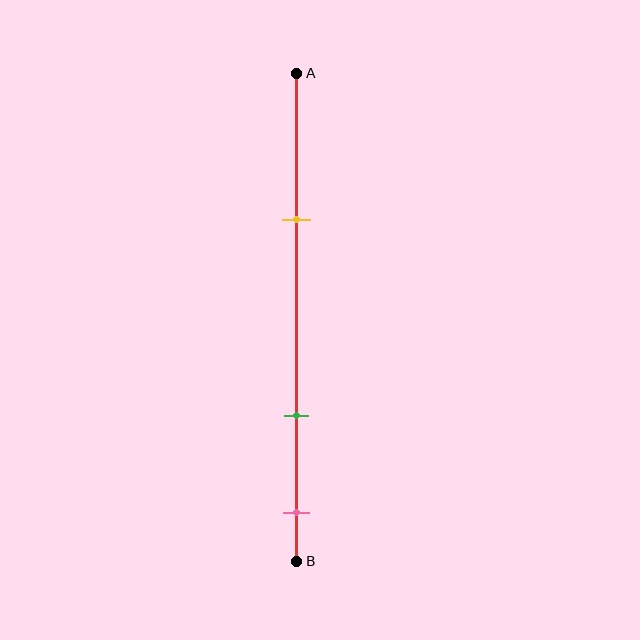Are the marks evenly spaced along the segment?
No, the marks are not evenly spaced.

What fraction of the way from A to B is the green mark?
The green mark is approximately 70% (0.7) of the way from A to B.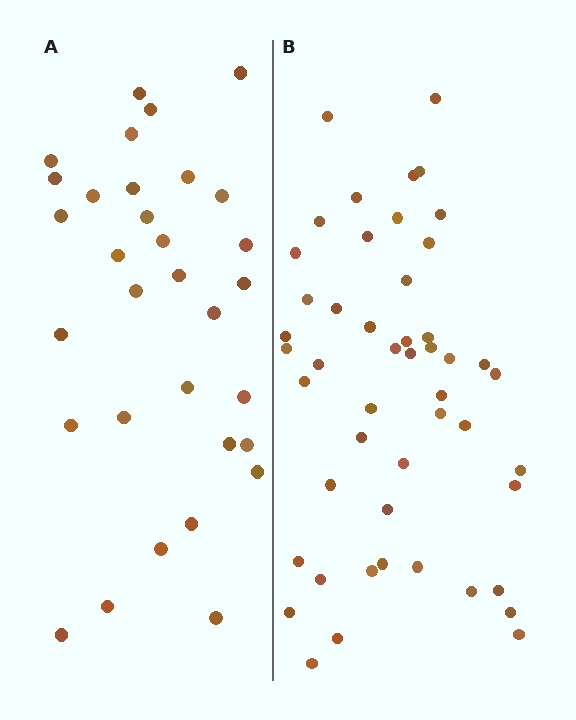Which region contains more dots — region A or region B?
Region B (the right region) has more dots.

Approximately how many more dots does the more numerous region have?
Region B has approximately 15 more dots than region A.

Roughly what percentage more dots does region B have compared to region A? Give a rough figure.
About 55% more.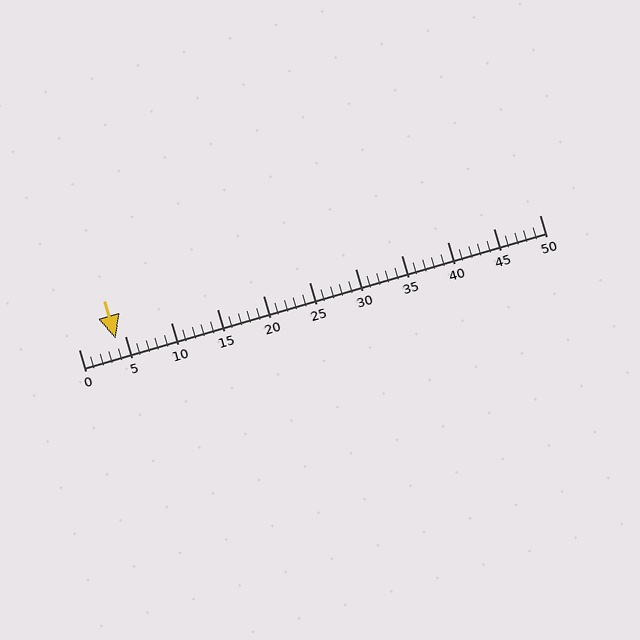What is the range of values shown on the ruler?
The ruler shows values from 0 to 50.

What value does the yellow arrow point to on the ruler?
The yellow arrow points to approximately 4.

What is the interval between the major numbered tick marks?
The major tick marks are spaced 5 units apart.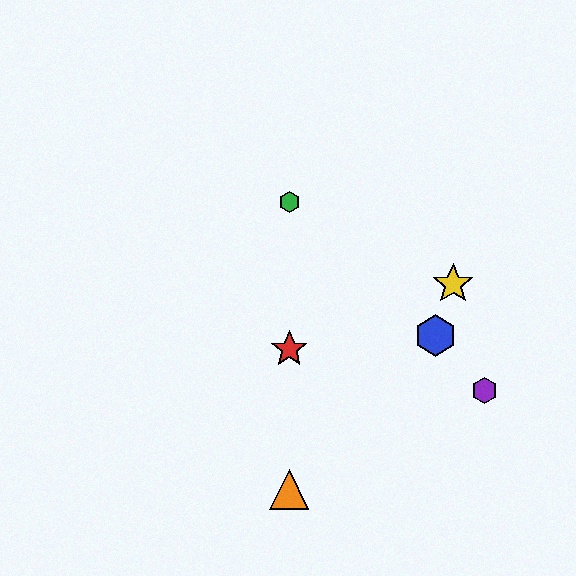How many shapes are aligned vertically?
3 shapes (the red star, the green hexagon, the orange triangle) are aligned vertically.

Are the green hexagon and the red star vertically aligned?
Yes, both are at x≈289.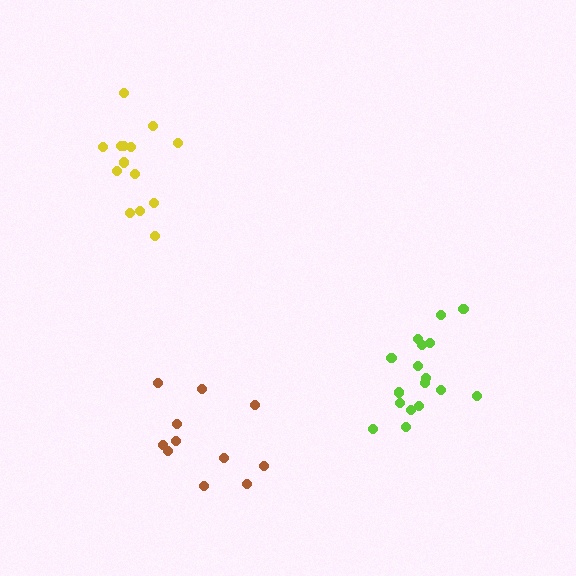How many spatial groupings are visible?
There are 3 spatial groupings.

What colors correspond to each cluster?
The clusters are colored: brown, yellow, lime.